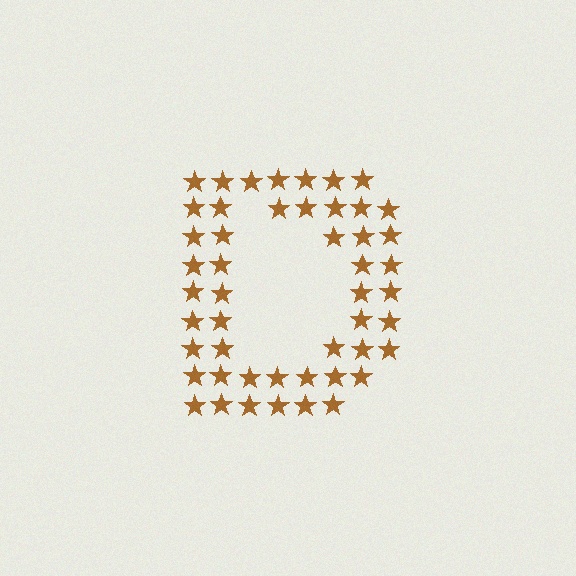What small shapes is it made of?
It is made of small stars.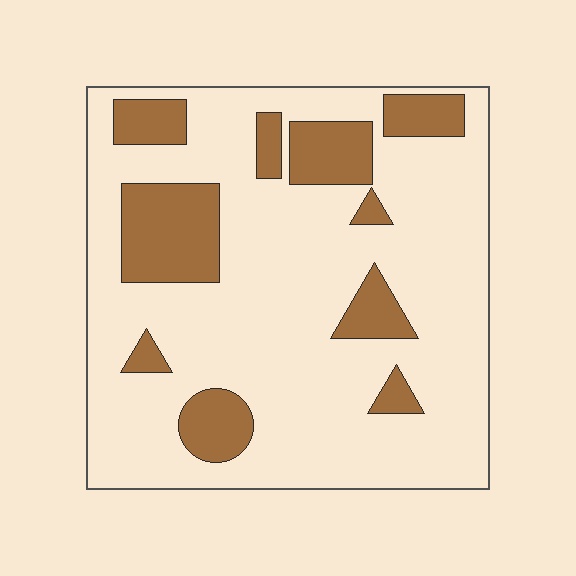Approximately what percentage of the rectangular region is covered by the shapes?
Approximately 20%.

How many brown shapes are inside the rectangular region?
10.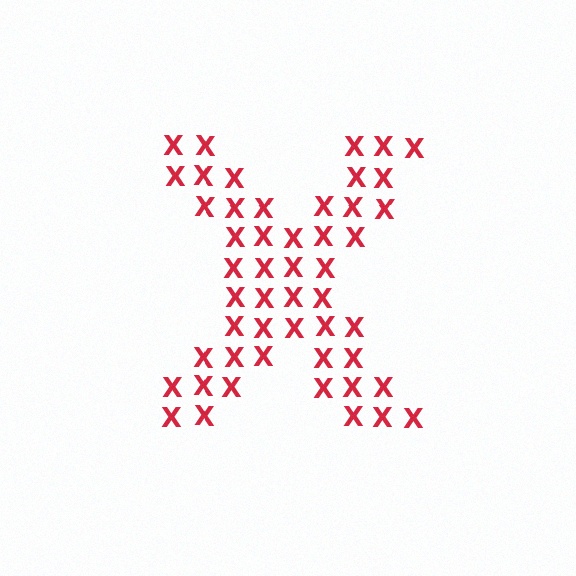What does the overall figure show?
The overall figure shows the letter X.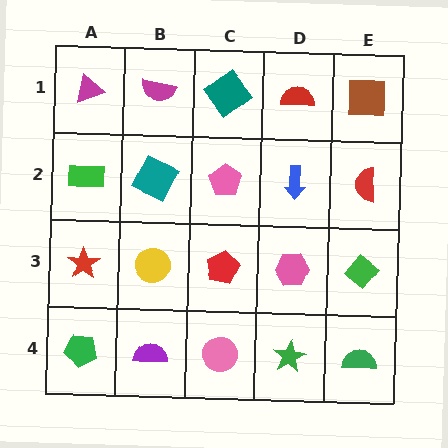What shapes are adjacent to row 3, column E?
A red semicircle (row 2, column E), a green semicircle (row 4, column E), a pink hexagon (row 3, column D).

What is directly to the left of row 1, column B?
A magenta triangle.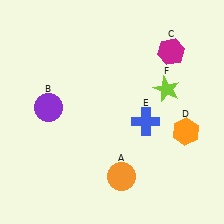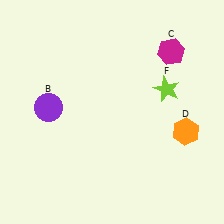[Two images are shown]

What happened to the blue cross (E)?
The blue cross (E) was removed in Image 2. It was in the bottom-right area of Image 1.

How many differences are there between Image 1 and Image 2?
There are 2 differences between the two images.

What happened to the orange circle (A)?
The orange circle (A) was removed in Image 2. It was in the bottom-right area of Image 1.